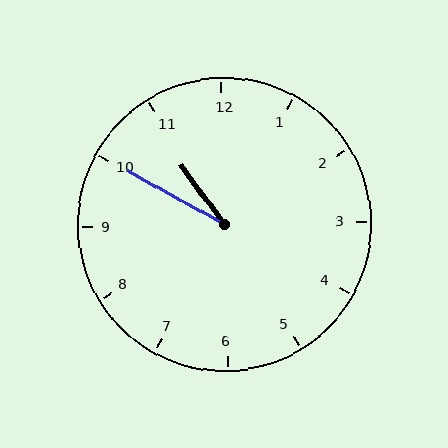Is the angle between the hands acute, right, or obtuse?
It is acute.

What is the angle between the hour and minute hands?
Approximately 25 degrees.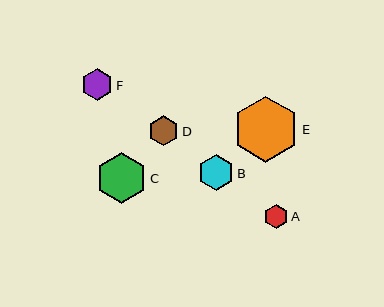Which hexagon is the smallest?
Hexagon A is the smallest with a size of approximately 24 pixels.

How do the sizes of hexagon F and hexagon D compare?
Hexagon F and hexagon D are approximately the same size.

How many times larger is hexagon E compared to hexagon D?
Hexagon E is approximately 2.2 times the size of hexagon D.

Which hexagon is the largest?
Hexagon E is the largest with a size of approximately 66 pixels.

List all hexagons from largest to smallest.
From largest to smallest: E, C, B, F, D, A.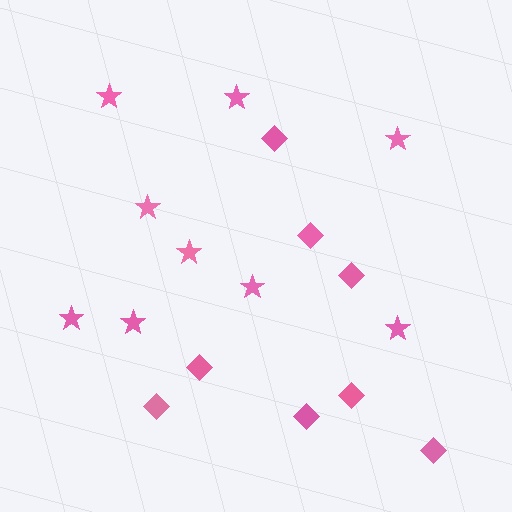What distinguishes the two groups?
There are 2 groups: one group of stars (9) and one group of diamonds (8).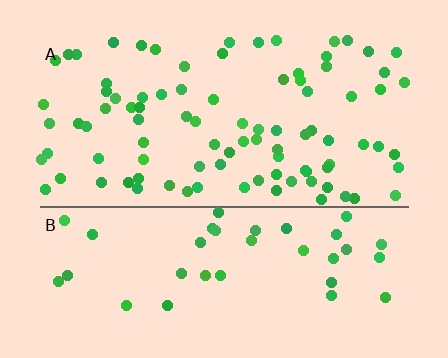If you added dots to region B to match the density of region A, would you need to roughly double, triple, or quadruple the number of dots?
Approximately double.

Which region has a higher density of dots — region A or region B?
A (the top).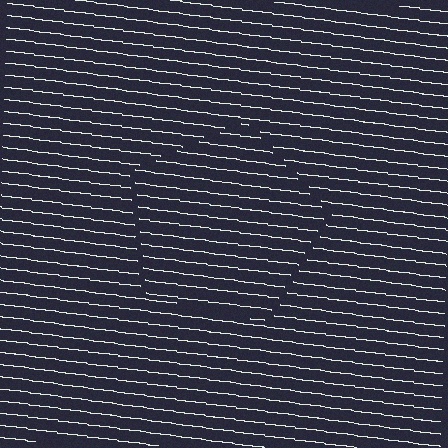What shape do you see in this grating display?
An illusory pentagon. The interior of the shape contains the same grating, shifted by half a period — the contour is defined by the phase discontinuity where line-ends from the inner and outer gratings abut.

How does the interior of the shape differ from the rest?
The interior of the shape contains the same grating, shifted by half a period — the contour is defined by the phase discontinuity where line-ends from the inner and outer gratings abut.